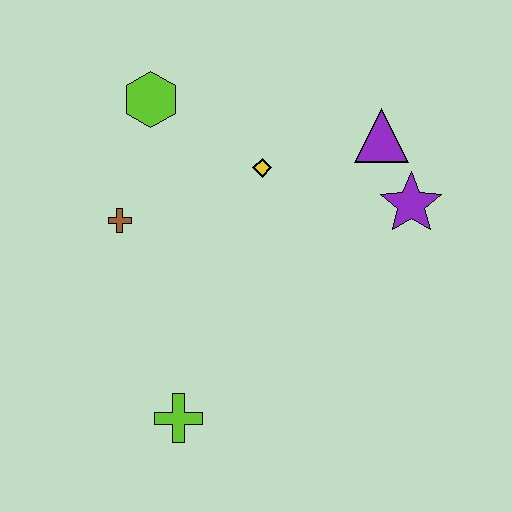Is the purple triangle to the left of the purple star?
Yes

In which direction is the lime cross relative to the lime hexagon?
The lime cross is below the lime hexagon.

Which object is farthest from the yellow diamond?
The lime cross is farthest from the yellow diamond.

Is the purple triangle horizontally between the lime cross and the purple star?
Yes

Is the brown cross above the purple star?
No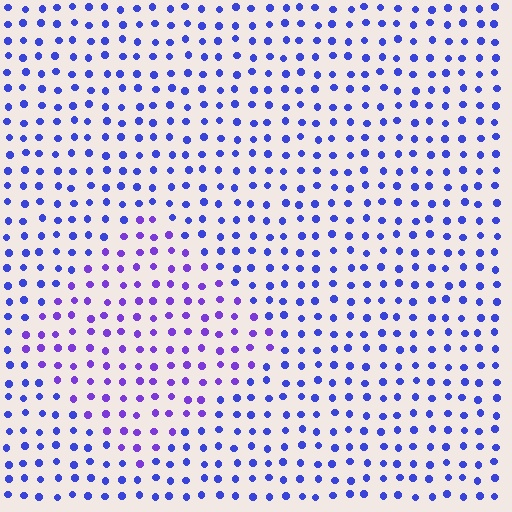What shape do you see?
I see a diamond.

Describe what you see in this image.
The image is filled with small blue elements in a uniform arrangement. A diamond-shaped region is visible where the elements are tinted to a slightly different hue, forming a subtle color boundary.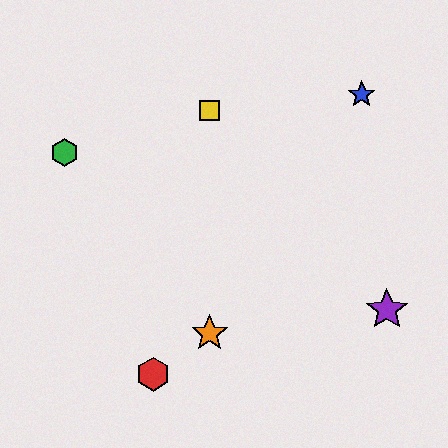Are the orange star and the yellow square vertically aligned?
Yes, both are at x≈210.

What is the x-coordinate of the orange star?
The orange star is at x≈210.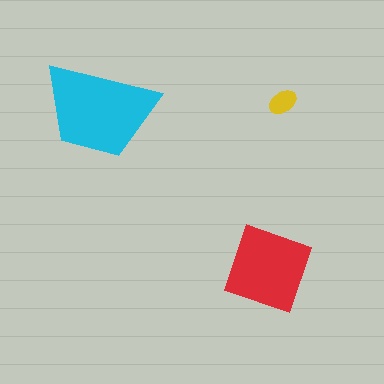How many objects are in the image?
There are 3 objects in the image.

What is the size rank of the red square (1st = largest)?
2nd.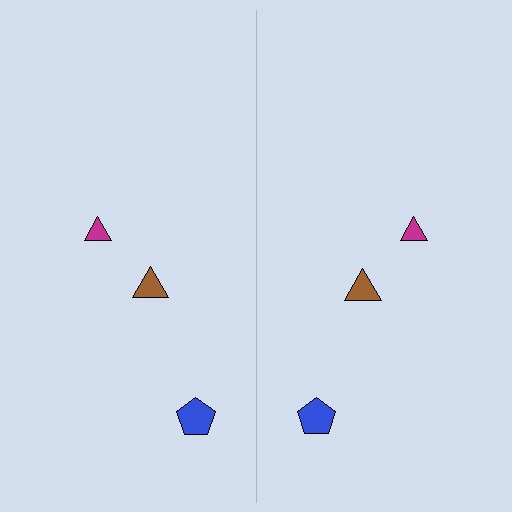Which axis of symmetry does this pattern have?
The pattern has a vertical axis of symmetry running through the center of the image.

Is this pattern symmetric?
Yes, this pattern has bilateral (reflection) symmetry.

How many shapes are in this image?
There are 6 shapes in this image.